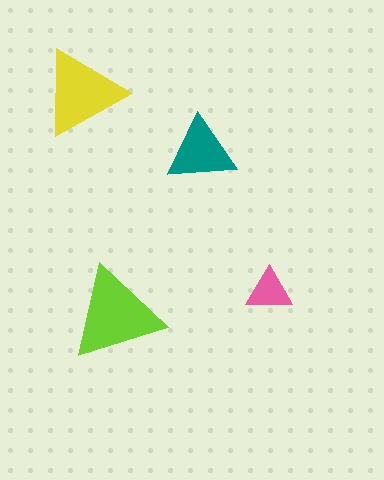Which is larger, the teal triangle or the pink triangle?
The teal one.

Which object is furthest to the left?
The yellow triangle is leftmost.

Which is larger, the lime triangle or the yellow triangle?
The lime one.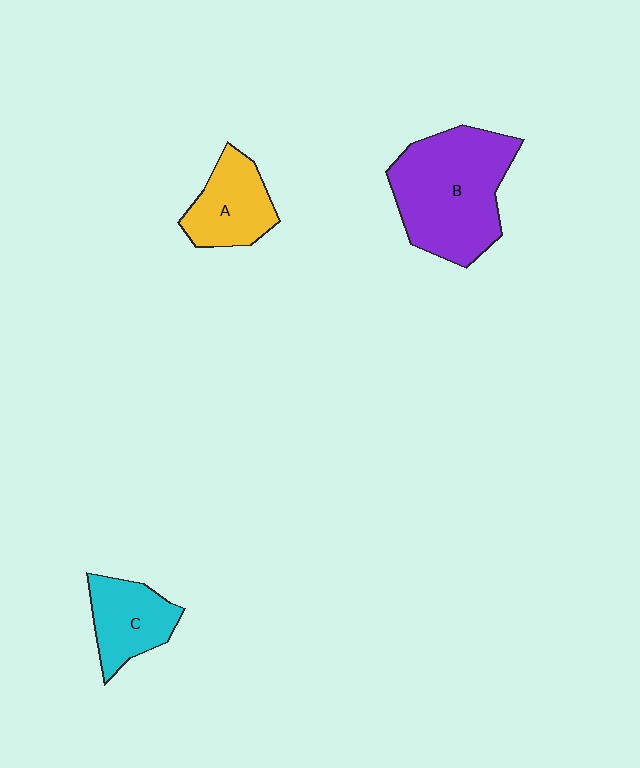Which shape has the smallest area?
Shape C (cyan).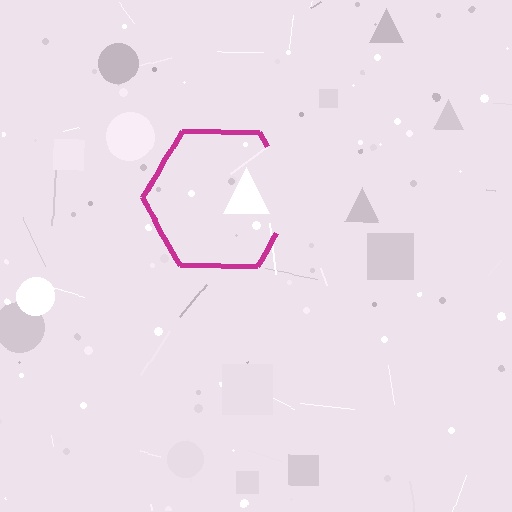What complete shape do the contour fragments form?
The contour fragments form a hexagon.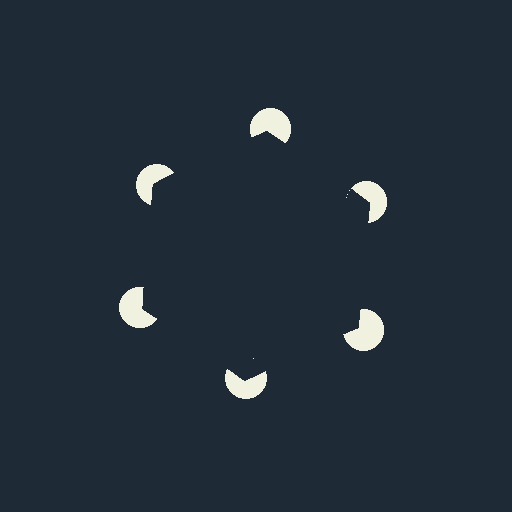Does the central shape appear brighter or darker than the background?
It typically appears slightly darker than the background, even though no actual brightness change is drawn.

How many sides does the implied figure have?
6 sides.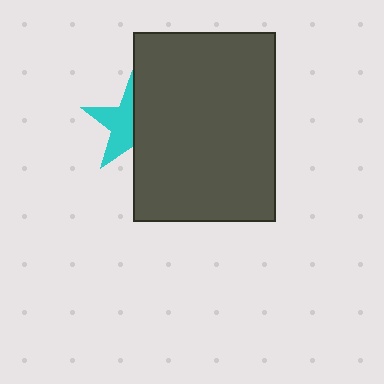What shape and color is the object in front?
The object in front is a dark gray rectangle.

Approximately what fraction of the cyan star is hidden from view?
Roughly 48% of the cyan star is hidden behind the dark gray rectangle.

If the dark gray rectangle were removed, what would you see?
You would see the complete cyan star.